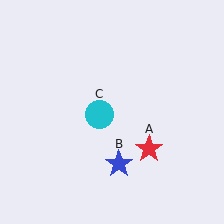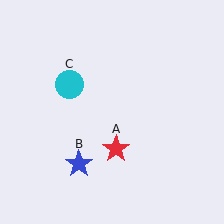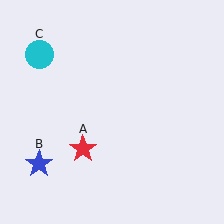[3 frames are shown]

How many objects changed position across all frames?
3 objects changed position: red star (object A), blue star (object B), cyan circle (object C).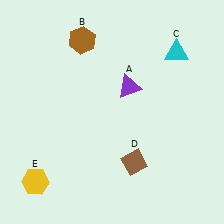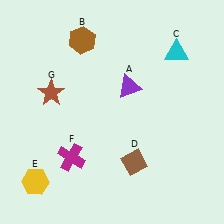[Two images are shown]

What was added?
A magenta cross (F), a brown star (G) were added in Image 2.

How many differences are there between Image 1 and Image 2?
There are 2 differences between the two images.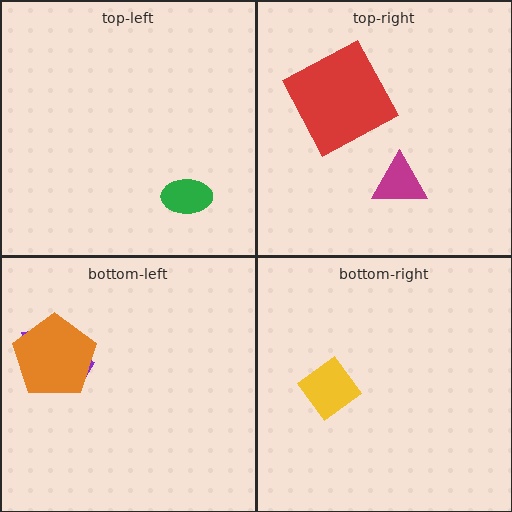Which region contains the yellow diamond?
The bottom-right region.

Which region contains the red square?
The top-right region.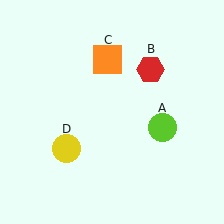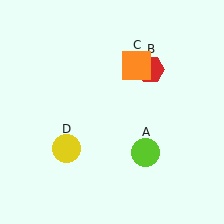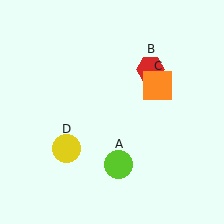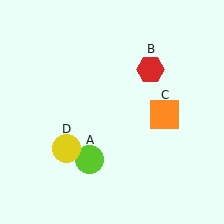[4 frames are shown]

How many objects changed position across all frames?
2 objects changed position: lime circle (object A), orange square (object C).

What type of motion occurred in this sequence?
The lime circle (object A), orange square (object C) rotated clockwise around the center of the scene.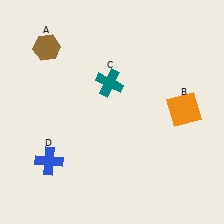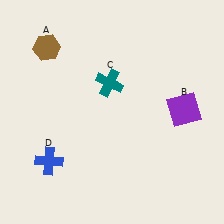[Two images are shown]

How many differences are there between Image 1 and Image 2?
There is 1 difference between the two images.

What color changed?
The square (B) changed from orange in Image 1 to purple in Image 2.